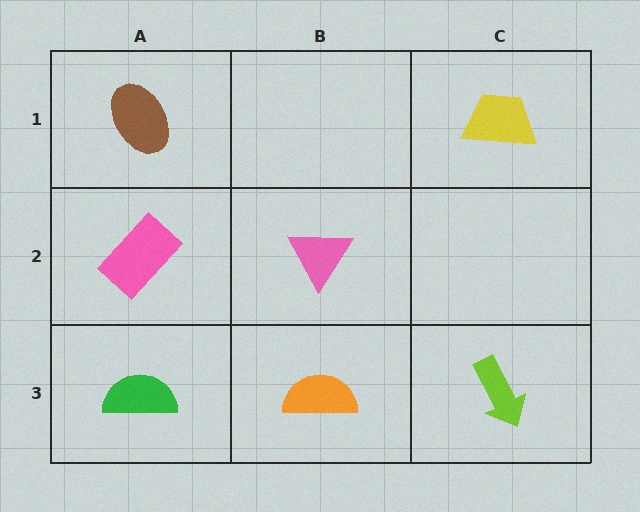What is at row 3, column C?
A lime arrow.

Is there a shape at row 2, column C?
No, that cell is empty.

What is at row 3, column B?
An orange semicircle.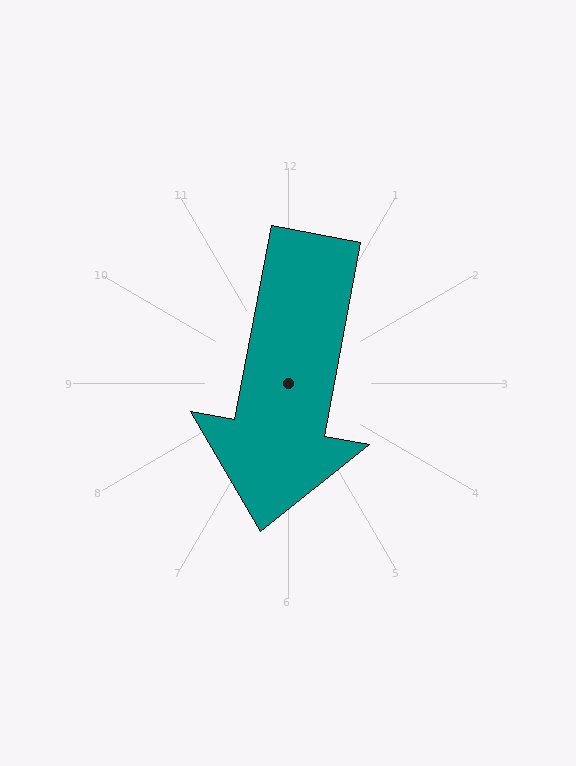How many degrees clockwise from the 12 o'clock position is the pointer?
Approximately 191 degrees.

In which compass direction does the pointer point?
South.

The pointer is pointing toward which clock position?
Roughly 6 o'clock.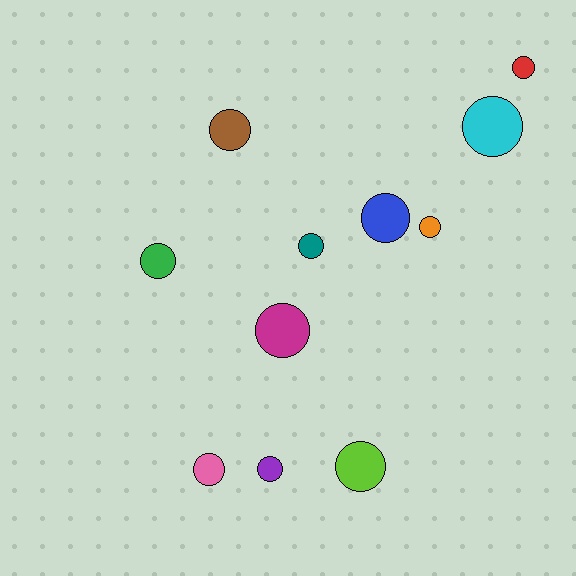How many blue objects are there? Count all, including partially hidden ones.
There is 1 blue object.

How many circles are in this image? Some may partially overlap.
There are 11 circles.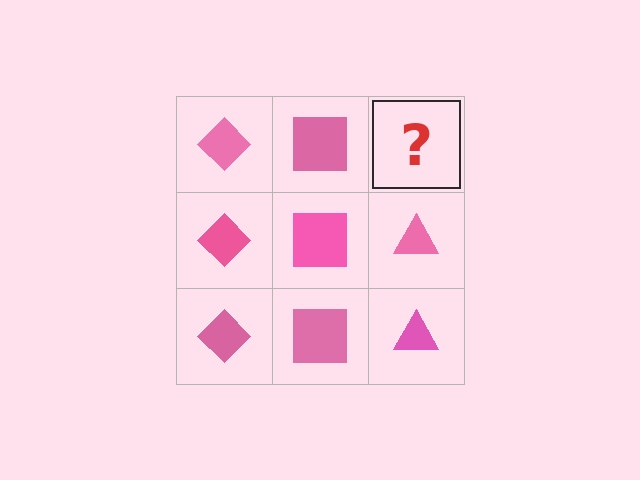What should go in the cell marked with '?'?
The missing cell should contain a pink triangle.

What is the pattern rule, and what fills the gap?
The rule is that each column has a consistent shape. The gap should be filled with a pink triangle.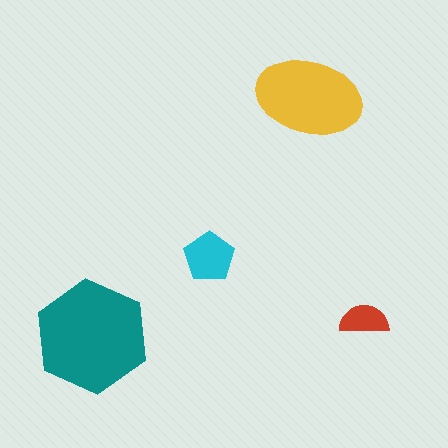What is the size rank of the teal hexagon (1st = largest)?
1st.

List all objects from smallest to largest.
The red semicircle, the cyan pentagon, the yellow ellipse, the teal hexagon.